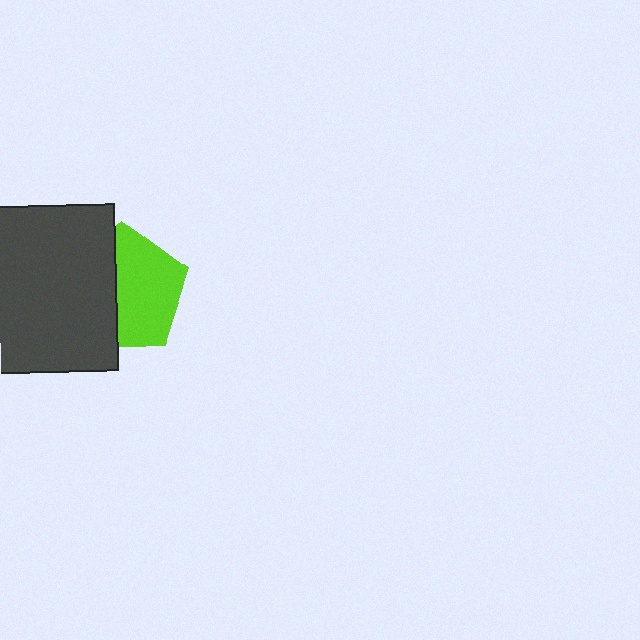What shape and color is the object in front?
The object in front is a dark gray rectangle.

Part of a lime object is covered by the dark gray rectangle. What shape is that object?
It is a pentagon.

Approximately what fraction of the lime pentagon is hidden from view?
Roughly 43% of the lime pentagon is hidden behind the dark gray rectangle.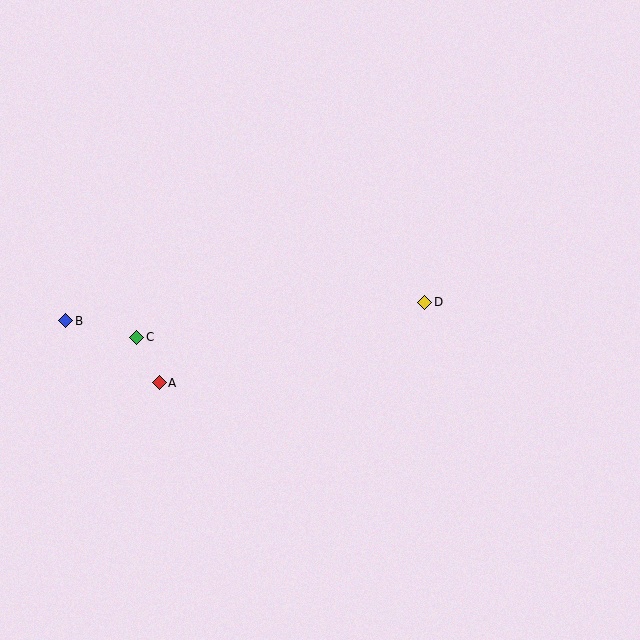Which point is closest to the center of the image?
Point D at (425, 302) is closest to the center.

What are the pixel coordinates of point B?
Point B is at (66, 321).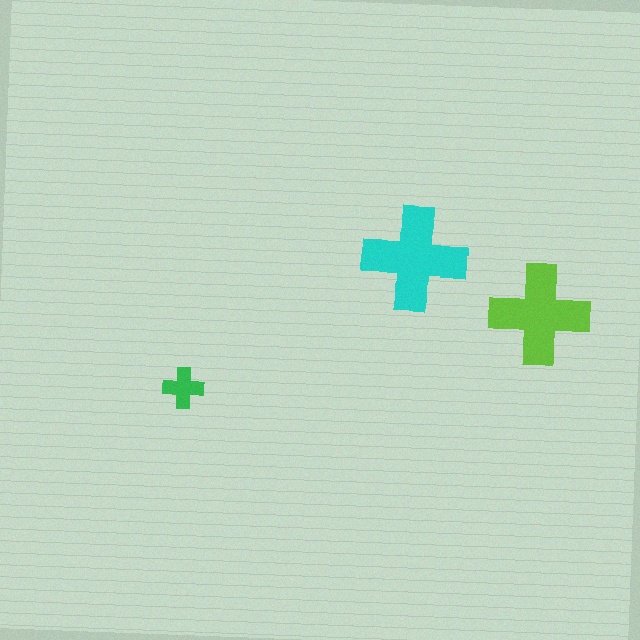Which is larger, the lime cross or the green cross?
The lime one.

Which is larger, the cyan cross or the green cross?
The cyan one.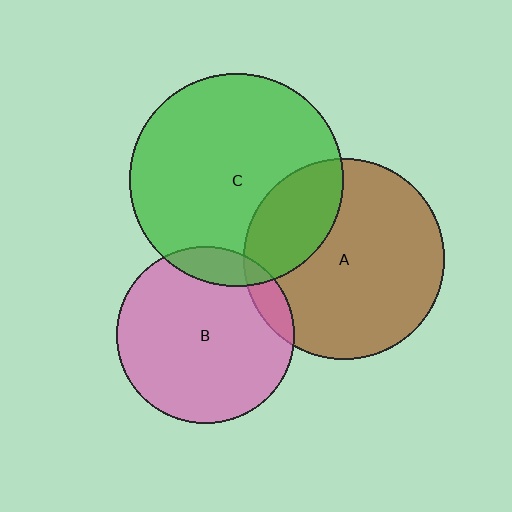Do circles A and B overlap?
Yes.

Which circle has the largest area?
Circle C (green).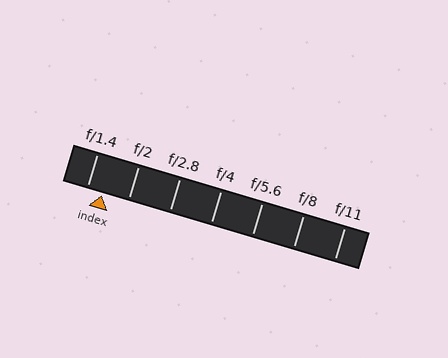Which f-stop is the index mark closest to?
The index mark is closest to f/1.4.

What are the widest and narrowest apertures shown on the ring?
The widest aperture shown is f/1.4 and the narrowest is f/11.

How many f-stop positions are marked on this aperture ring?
There are 7 f-stop positions marked.